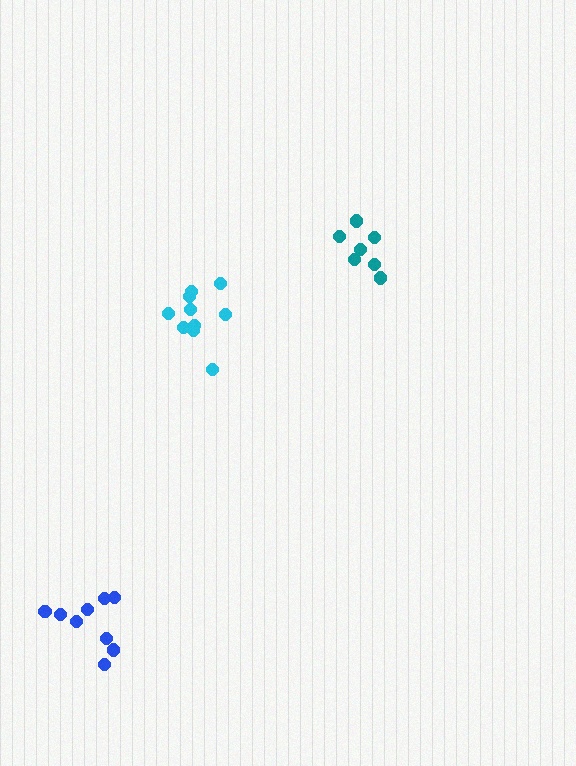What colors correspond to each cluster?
The clusters are colored: blue, teal, cyan.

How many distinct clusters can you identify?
There are 3 distinct clusters.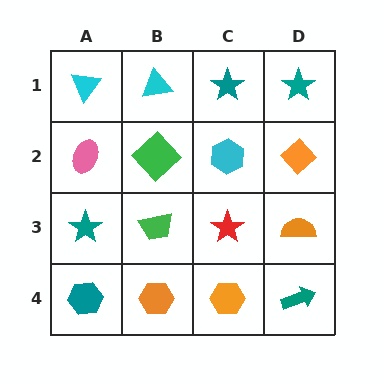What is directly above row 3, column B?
A green diamond.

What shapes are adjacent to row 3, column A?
A pink ellipse (row 2, column A), a teal hexagon (row 4, column A), a green trapezoid (row 3, column B).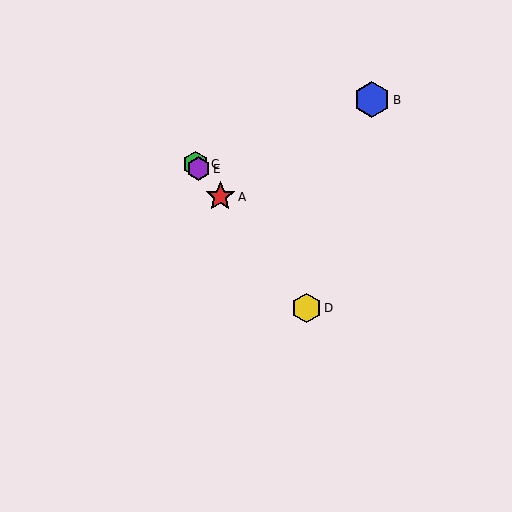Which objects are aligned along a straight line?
Objects A, C, D, E are aligned along a straight line.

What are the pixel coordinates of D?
Object D is at (306, 308).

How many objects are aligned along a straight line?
4 objects (A, C, D, E) are aligned along a straight line.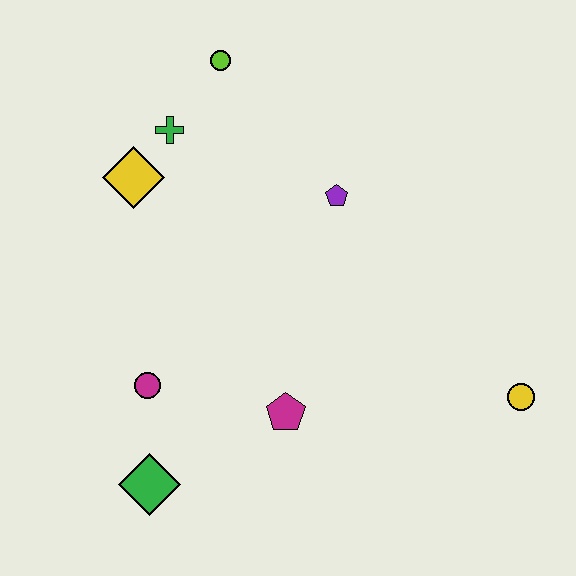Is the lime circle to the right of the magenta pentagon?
No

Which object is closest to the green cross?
The yellow diamond is closest to the green cross.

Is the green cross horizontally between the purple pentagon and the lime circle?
No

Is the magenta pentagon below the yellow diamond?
Yes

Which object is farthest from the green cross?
The yellow circle is farthest from the green cross.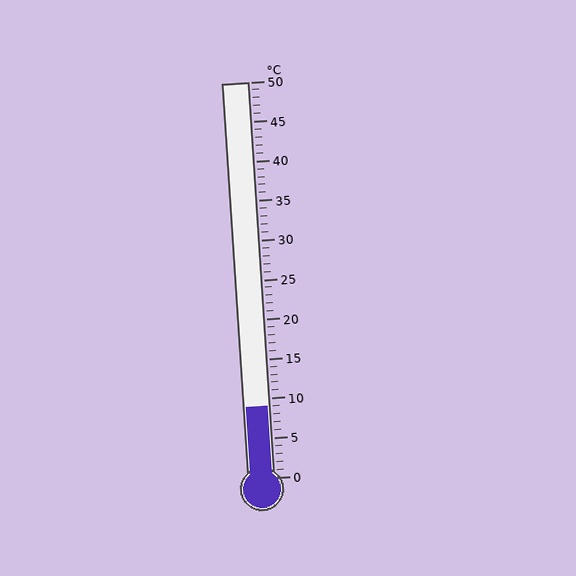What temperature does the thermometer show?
The thermometer shows approximately 9°C.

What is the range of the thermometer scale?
The thermometer scale ranges from 0°C to 50°C.